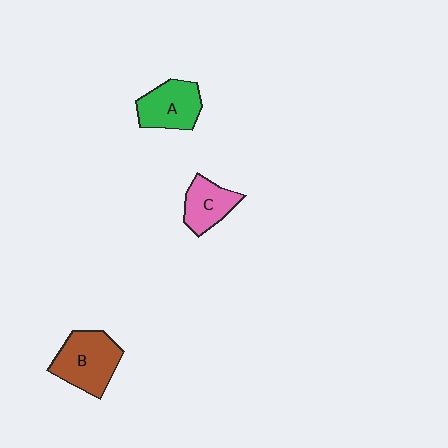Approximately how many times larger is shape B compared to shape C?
Approximately 1.5 times.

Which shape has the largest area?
Shape B (brown).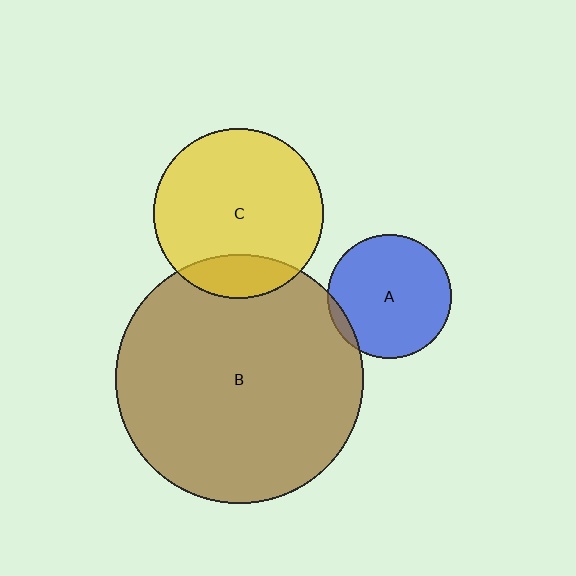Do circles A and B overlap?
Yes.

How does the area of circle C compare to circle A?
Approximately 1.9 times.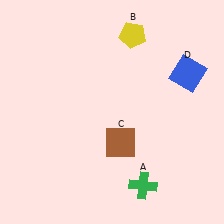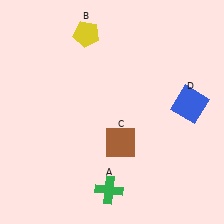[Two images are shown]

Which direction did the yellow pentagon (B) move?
The yellow pentagon (B) moved left.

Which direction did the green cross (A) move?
The green cross (A) moved left.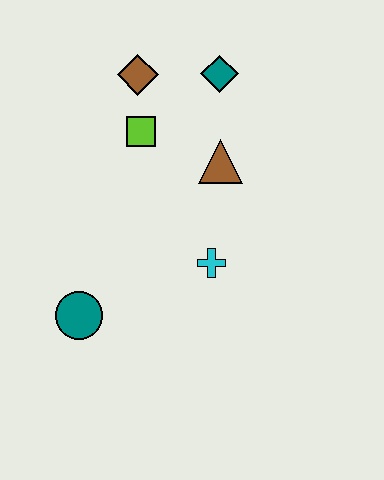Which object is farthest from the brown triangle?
The teal circle is farthest from the brown triangle.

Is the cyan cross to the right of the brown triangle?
No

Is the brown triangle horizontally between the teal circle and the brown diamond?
No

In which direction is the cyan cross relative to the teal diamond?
The cyan cross is below the teal diamond.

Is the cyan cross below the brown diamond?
Yes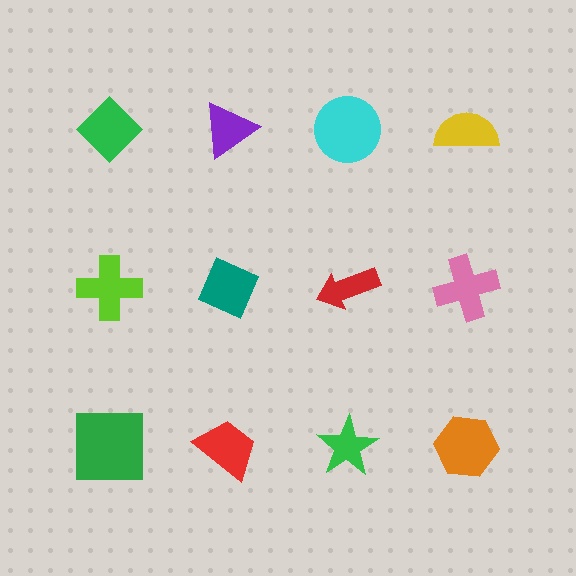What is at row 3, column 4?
An orange hexagon.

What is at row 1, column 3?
A cyan circle.